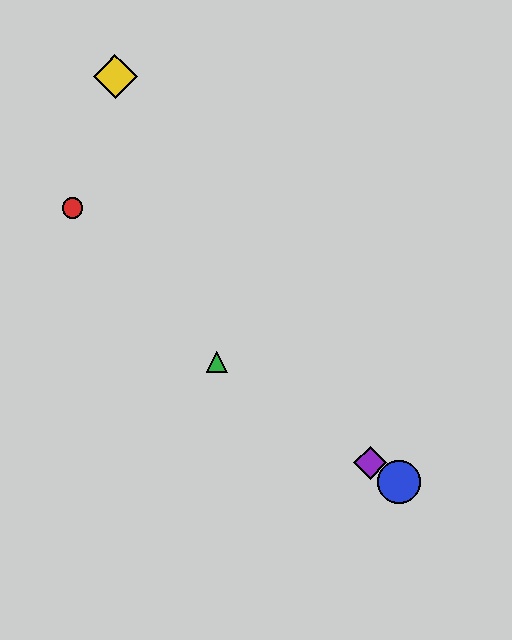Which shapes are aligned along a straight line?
The blue circle, the green triangle, the purple diamond are aligned along a straight line.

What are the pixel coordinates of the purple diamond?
The purple diamond is at (370, 463).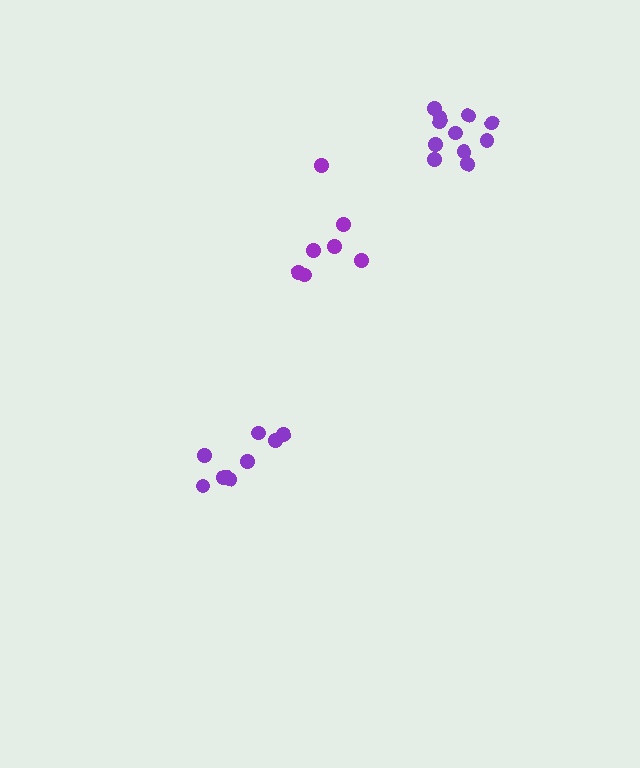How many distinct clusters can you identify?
There are 3 distinct clusters.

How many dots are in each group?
Group 1: 9 dots, Group 2: 7 dots, Group 3: 11 dots (27 total).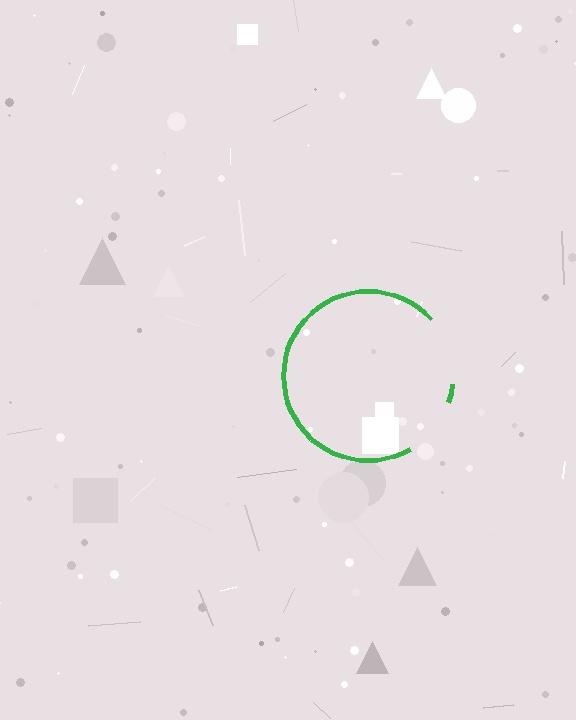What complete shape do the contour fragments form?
The contour fragments form a circle.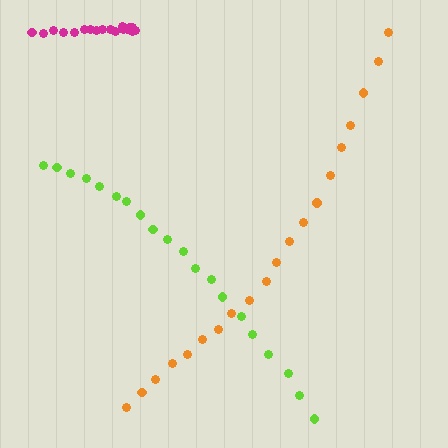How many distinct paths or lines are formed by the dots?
There are 3 distinct paths.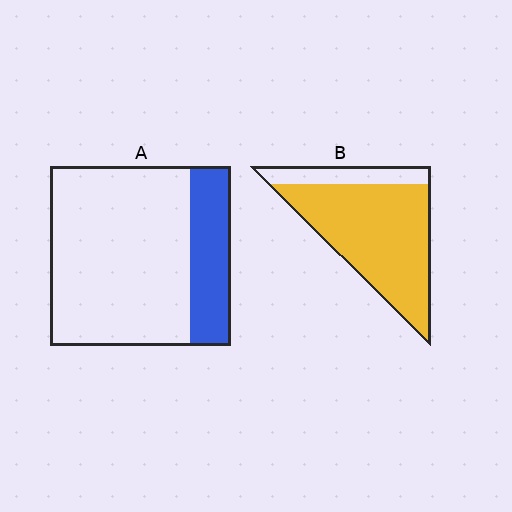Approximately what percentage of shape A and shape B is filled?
A is approximately 25% and B is approximately 80%.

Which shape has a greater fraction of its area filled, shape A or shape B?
Shape B.